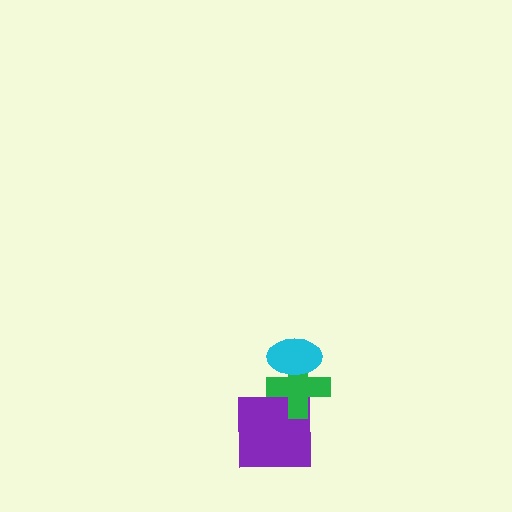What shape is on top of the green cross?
The cyan ellipse is on top of the green cross.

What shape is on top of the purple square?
The green cross is on top of the purple square.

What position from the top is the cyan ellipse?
The cyan ellipse is 1st from the top.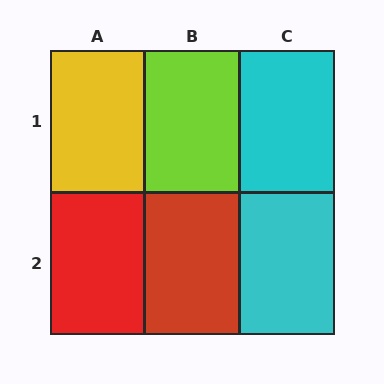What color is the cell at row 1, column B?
Lime.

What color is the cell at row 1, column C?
Cyan.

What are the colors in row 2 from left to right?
Red, red, cyan.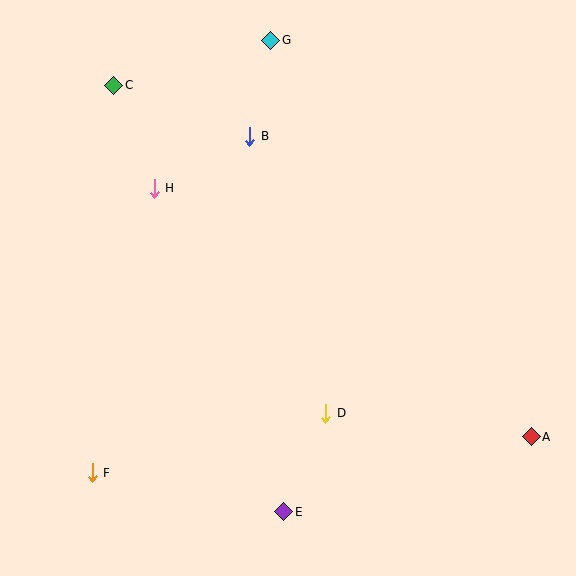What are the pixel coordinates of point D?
Point D is at (326, 413).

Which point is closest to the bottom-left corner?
Point F is closest to the bottom-left corner.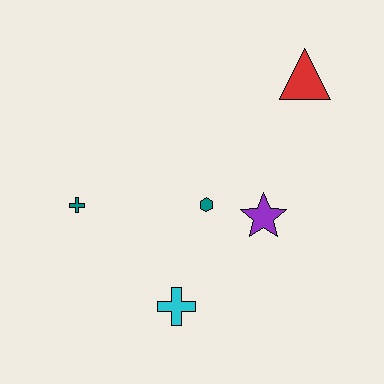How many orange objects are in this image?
There are no orange objects.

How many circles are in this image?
There are no circles.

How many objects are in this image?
There are 5 objects.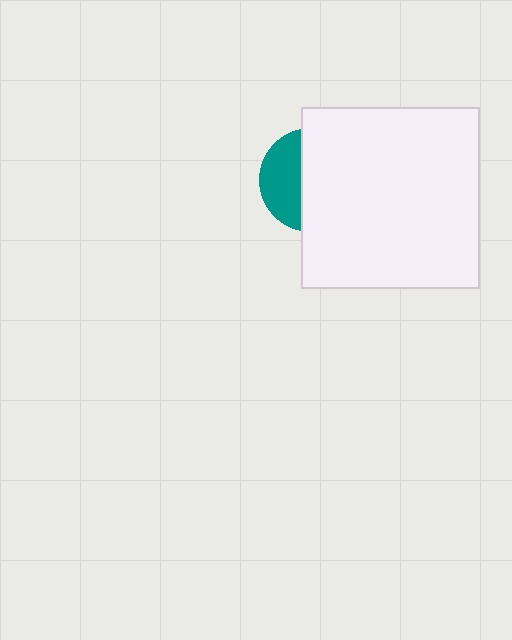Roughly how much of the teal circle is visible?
A small part of it is visible (roughly 38%).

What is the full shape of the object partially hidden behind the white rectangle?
The partially hidden object is a teal circle.